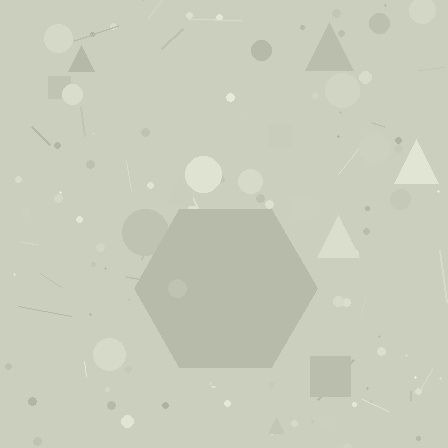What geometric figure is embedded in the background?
A hexagon is embedded in the background.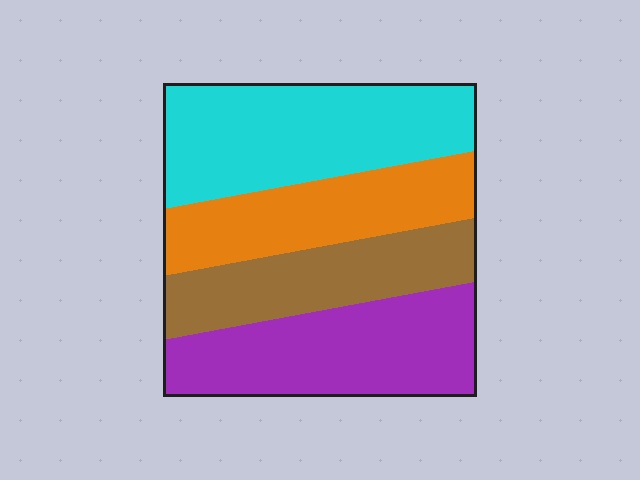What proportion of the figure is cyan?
Cyan covers 31% of the figure.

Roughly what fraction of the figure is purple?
Purple covers 27% of the figure.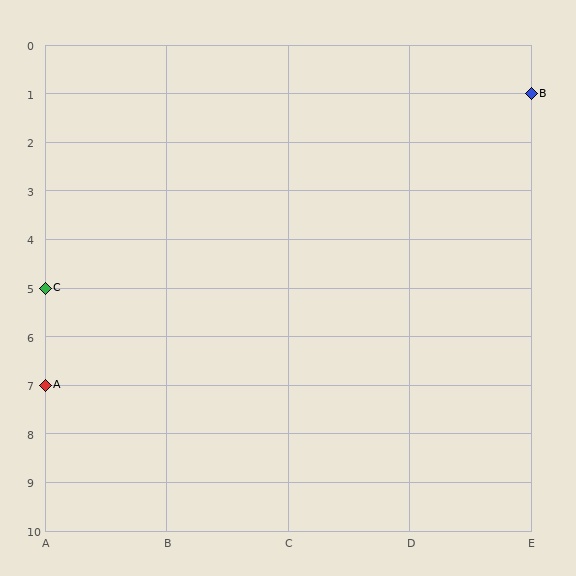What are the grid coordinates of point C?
Point C is at grid coordinates (A, 5).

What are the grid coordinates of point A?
Point A is at grid coordinates (A, 7).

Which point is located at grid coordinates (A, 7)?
Point A is at (A, 7).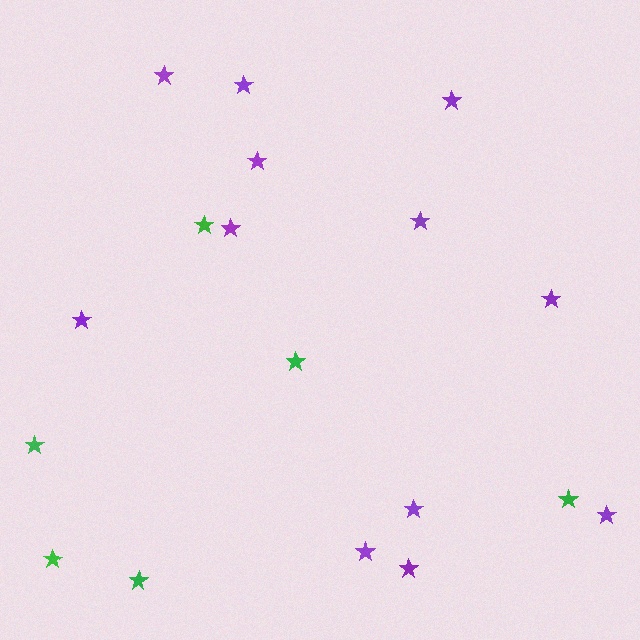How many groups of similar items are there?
There are 2 groups: one group of purple stars (12) and one group of green stars (6).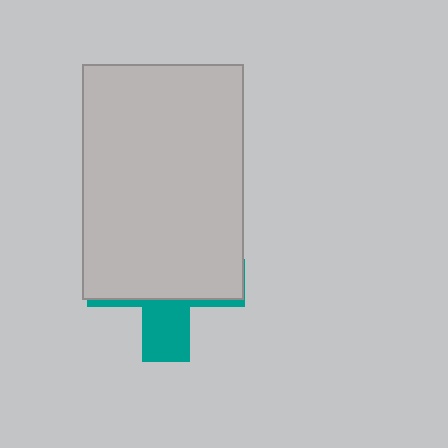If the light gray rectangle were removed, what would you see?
You would see the complete teal cross.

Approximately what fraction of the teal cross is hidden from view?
Roughly 69% of the teal cross is hidden behind the light gray rectangle.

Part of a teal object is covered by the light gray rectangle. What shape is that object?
It is a cross.